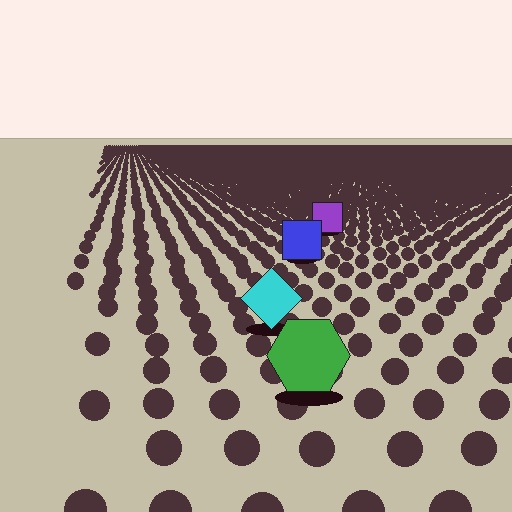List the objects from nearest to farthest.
From nearest to farthest: the green hexagon, the cyan diamond, the blue square, the purple square.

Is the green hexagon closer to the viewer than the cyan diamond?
Yes. The green hexagon is closer — you can tell from the texture gradient: the ground texture is coarser near it.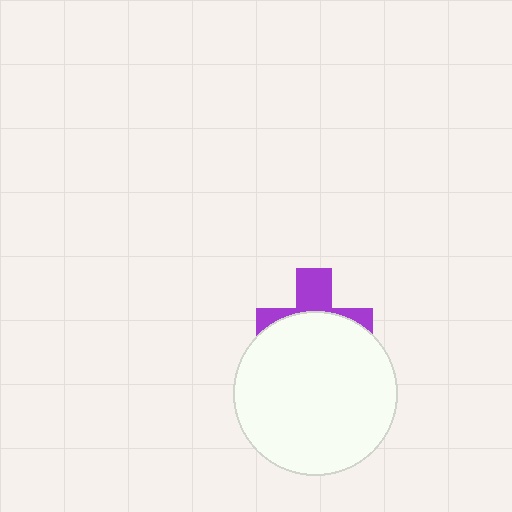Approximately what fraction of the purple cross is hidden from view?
Roughly 61% of the purple cross is hidden behind the white circle.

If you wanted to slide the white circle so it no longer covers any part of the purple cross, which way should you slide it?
Slide it down — that is the most direct way to separate the two shapes.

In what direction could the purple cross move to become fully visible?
The purple cross could move up. That would shift it out from behind the white circle entirely.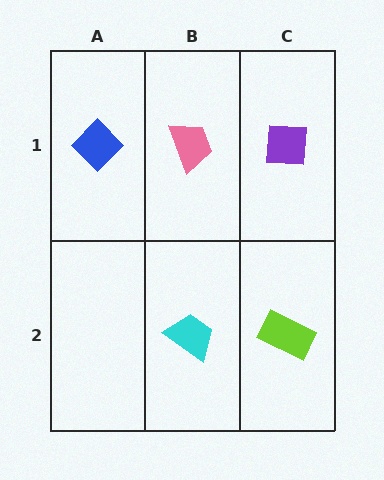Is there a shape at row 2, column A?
No, that cell is empty.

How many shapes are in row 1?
3 shapes.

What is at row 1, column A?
A blue diamond.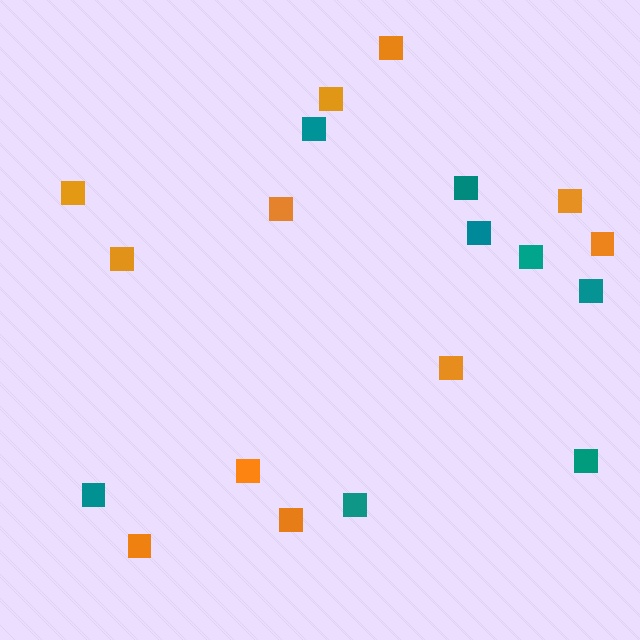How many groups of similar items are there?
There are 2 groups: one group of teal squares (8) and one group of orange squares (11).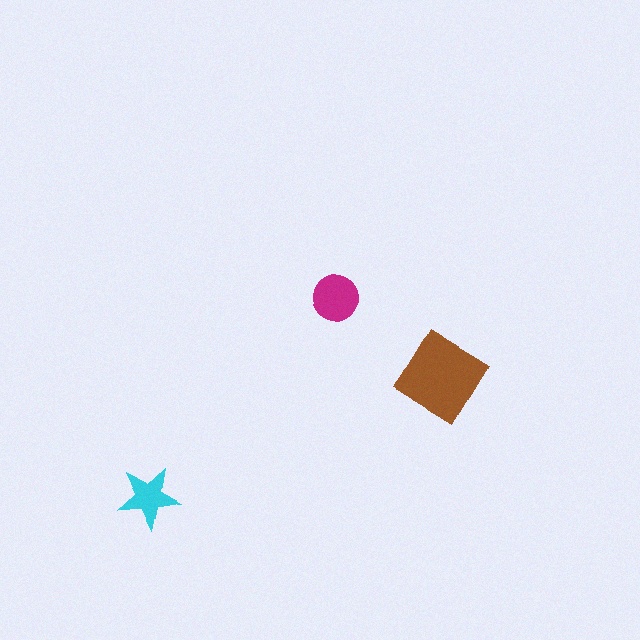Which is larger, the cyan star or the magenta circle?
The magenta circle.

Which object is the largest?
The brown diamond.